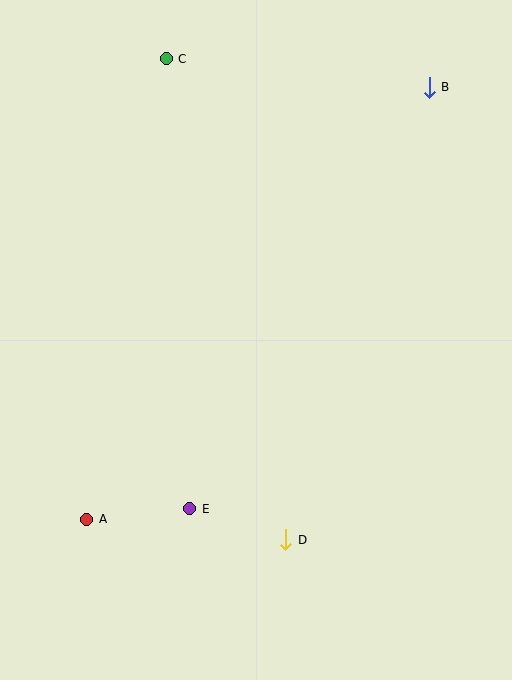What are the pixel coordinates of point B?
Point B is at (429, 87).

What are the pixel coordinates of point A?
Point A is at (87, 519).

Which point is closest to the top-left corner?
Point C is closest to the top-left corner.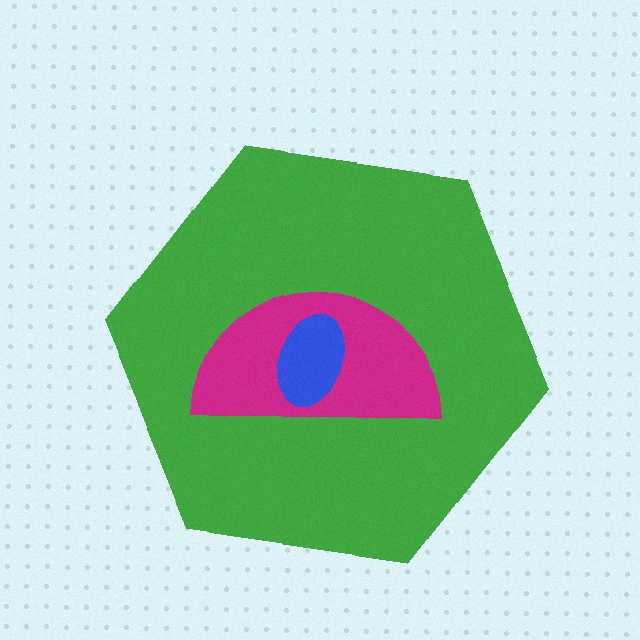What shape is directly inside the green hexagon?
The magenta semicircle.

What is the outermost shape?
The green hexagon.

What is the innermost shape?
The blue ellipse.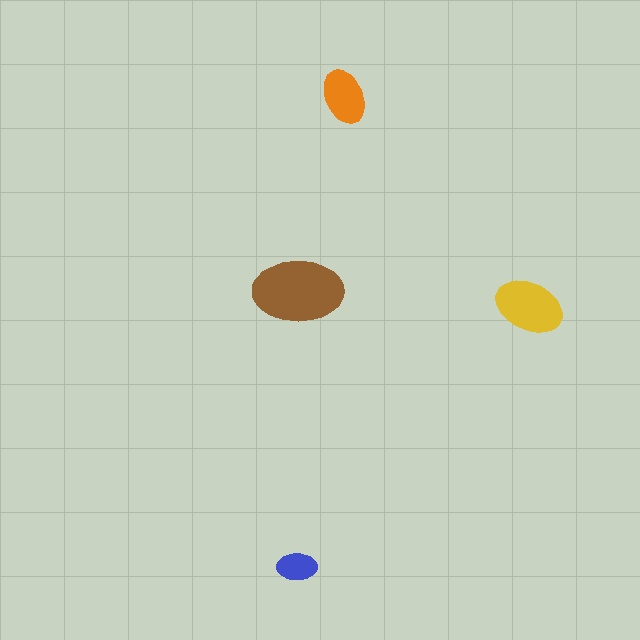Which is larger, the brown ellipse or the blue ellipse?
The brown one.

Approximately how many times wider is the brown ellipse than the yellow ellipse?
About 1.5 times wider.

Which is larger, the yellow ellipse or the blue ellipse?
The yellow one.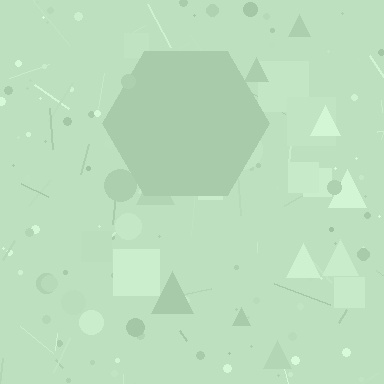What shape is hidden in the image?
A hexagon is hidden in the image.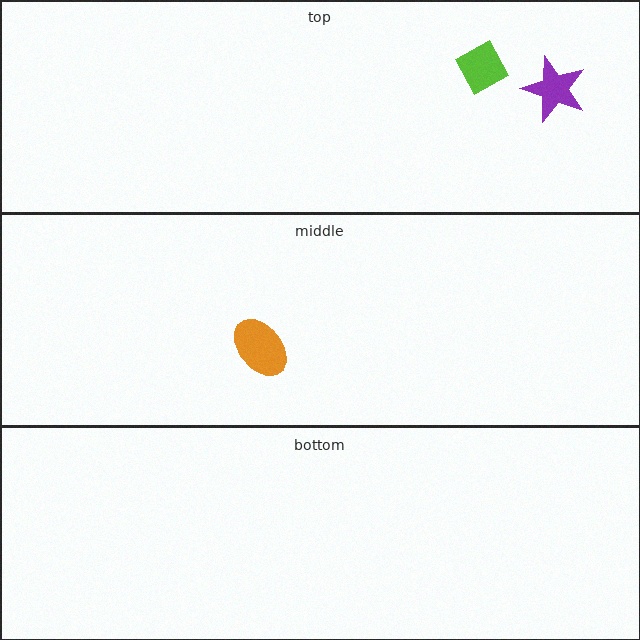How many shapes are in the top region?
2.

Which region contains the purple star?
The top region.